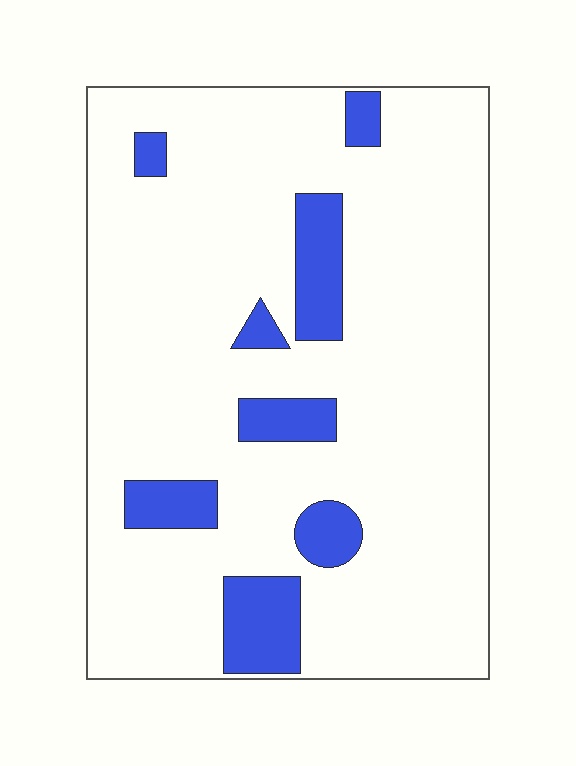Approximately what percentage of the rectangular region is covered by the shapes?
Approximately 15%.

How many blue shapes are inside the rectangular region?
8.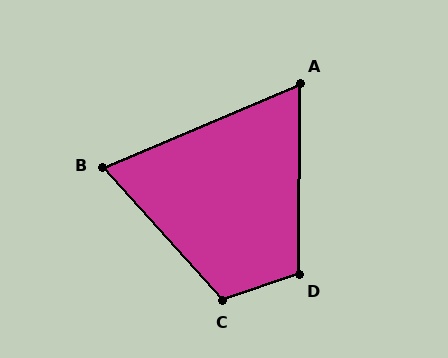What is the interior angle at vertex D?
Approximately 109 degrees (obtuse).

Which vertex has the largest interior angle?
C, at approximately 113 degrees.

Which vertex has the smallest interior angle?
A, at approximately 67 degrees.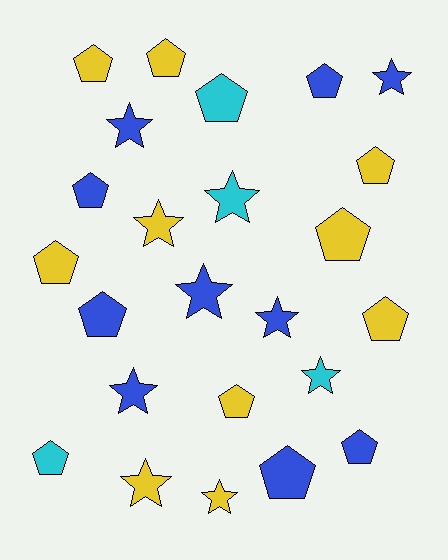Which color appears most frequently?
Blue, with 10 objects.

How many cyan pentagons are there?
There are 2 cyan pentagons.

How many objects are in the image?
There are 24 objects.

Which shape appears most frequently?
Pentagon, with 14 objects.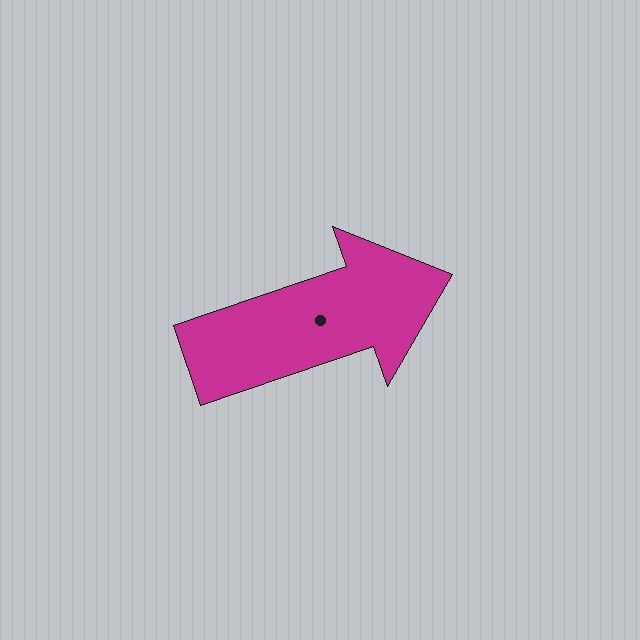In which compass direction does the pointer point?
East.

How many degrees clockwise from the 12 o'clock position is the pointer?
Approximately 71 degrees.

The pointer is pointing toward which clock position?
Roughly 2 o'clock.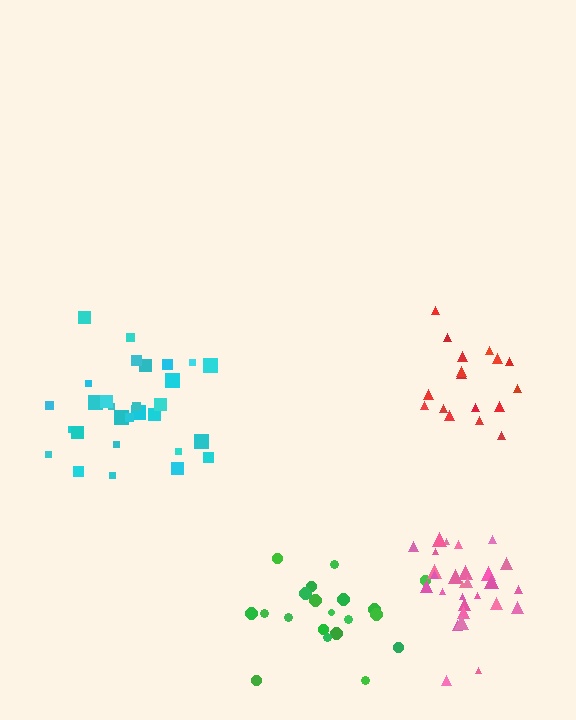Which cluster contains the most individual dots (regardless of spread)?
Cyan (29).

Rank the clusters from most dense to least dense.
pink, cyan, red, green.